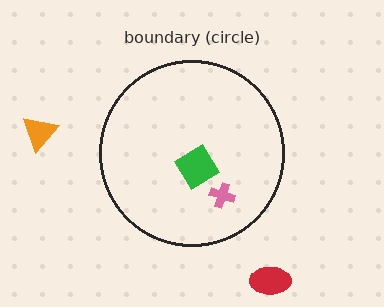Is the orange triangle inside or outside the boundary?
Outside.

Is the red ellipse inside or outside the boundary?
Outside.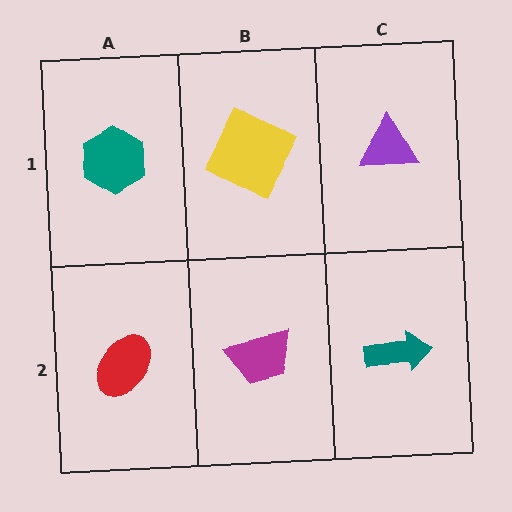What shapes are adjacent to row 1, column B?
A magenta trapezoid (row 2, column B), a teal hexagon (row 1, column A), a purple triangle (row 1, column C).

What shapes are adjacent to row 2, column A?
A teal hexagon (row 1, column A), a magenta trapezoid (row 2, column B).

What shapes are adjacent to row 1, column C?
A teal arrow (row 2, column C), a yellow square (row 1, column B).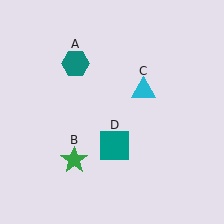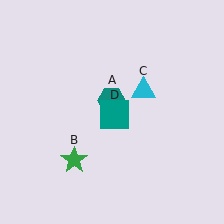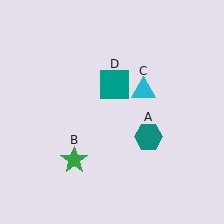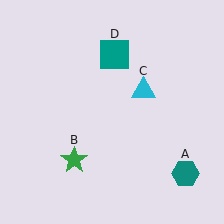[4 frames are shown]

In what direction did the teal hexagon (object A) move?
The teal hexagon (object A) moved down and to the right.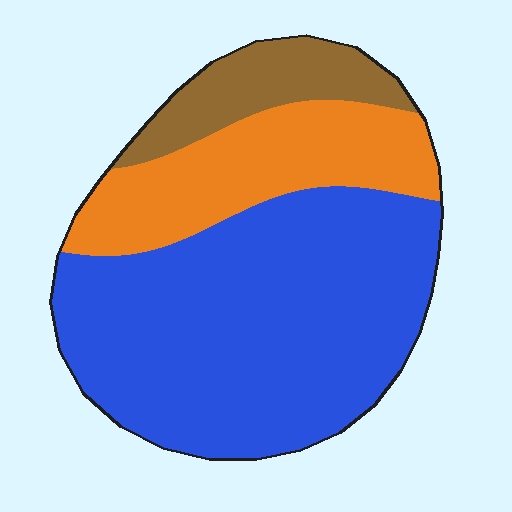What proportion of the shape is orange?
Orange covers roughly 25% of the shape.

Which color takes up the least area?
Brown, at roughly 15%.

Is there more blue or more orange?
Blue.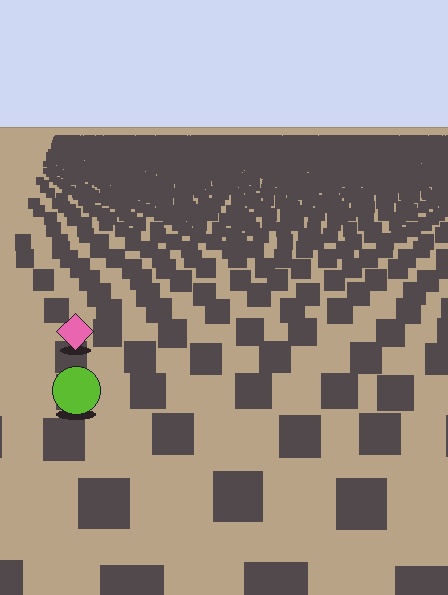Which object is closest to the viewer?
The lime circle is closest. The texture marks near it are larger and more spread out.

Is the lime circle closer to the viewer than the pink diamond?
Yes. The lime circle is closer — you can tell from the texture gradient: the ground texture is coarser near it.